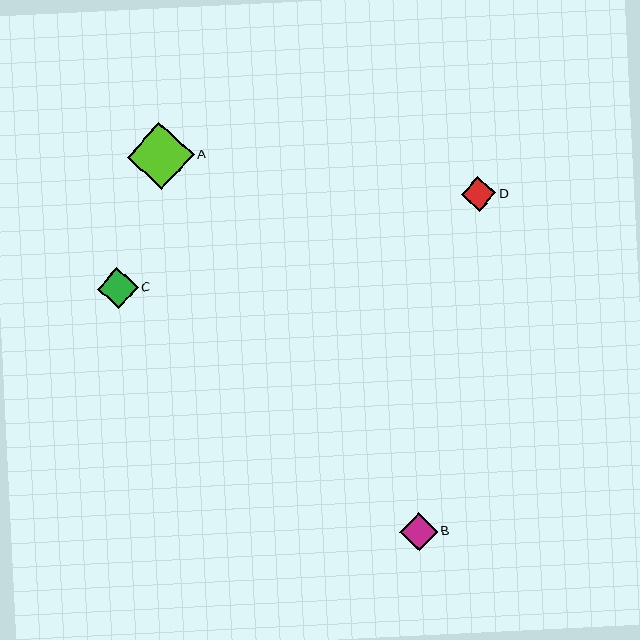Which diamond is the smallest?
Diamond D is the smallest with a size of approximately 35 pixels.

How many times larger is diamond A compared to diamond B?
Diamond A is approximately 1.8 times the size of diamond B.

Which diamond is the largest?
Diamond A is the largest with a size of approximately 67 pixels.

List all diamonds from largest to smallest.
From largest to smallest: A, C, B, D.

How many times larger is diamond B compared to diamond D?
Diamond B is approximately 1.1 times the size of diamond D.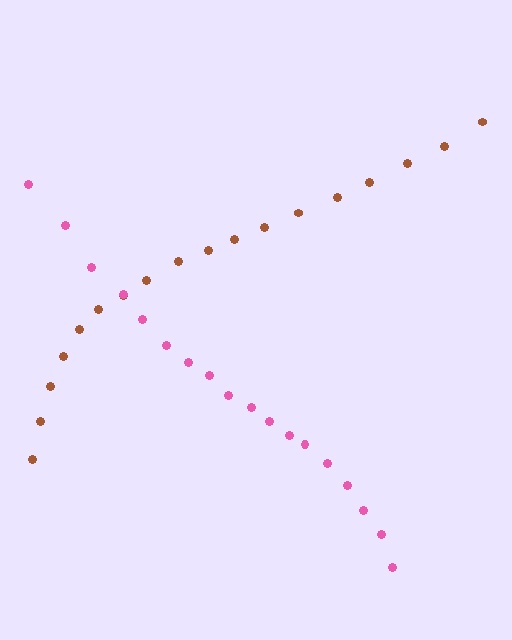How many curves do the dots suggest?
There are 2 distinct paths.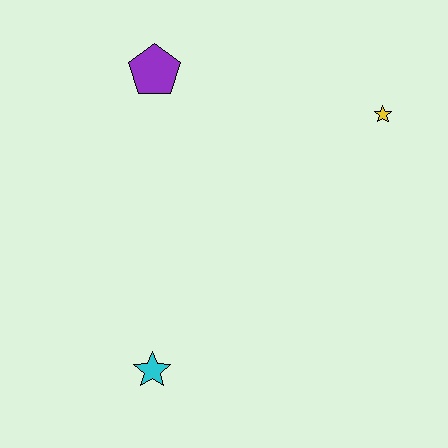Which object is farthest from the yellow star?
The cyan star is farthest from the yellow star.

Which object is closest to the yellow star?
The purple pentagon is closest to the yellow star.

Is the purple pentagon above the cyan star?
Yes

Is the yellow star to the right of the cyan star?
Yes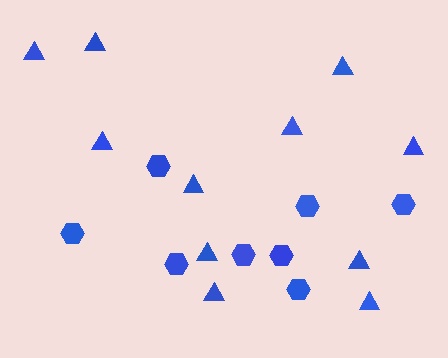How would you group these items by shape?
There are 2 groups: one group of triangles (11) and one group of hexagons (8).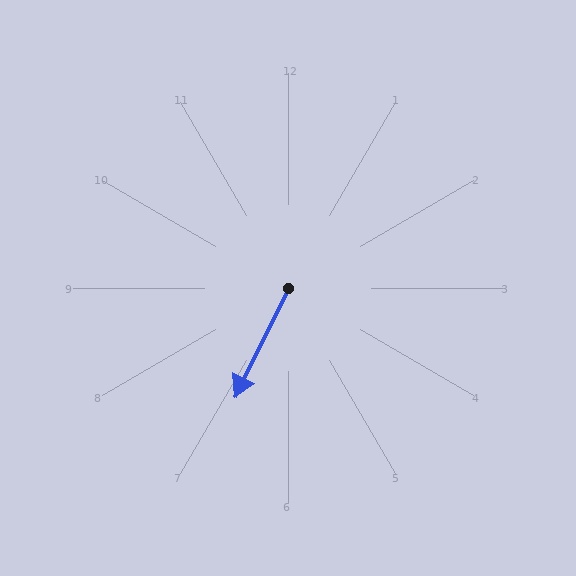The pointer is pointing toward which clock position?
Roughly 7 o'clock.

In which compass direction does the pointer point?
Southwest.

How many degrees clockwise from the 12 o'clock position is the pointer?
Approximately 206 degrees.